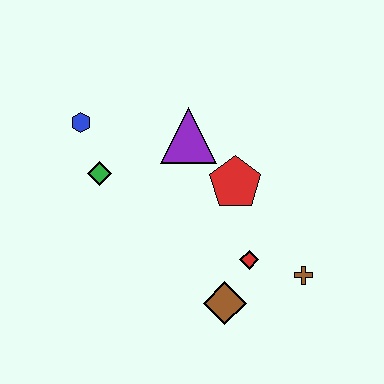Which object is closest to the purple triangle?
The red pentagon is closest to the purple triangle.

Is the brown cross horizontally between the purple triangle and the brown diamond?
No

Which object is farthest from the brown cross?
The blue hexagon is farthest from the brown cross.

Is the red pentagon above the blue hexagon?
No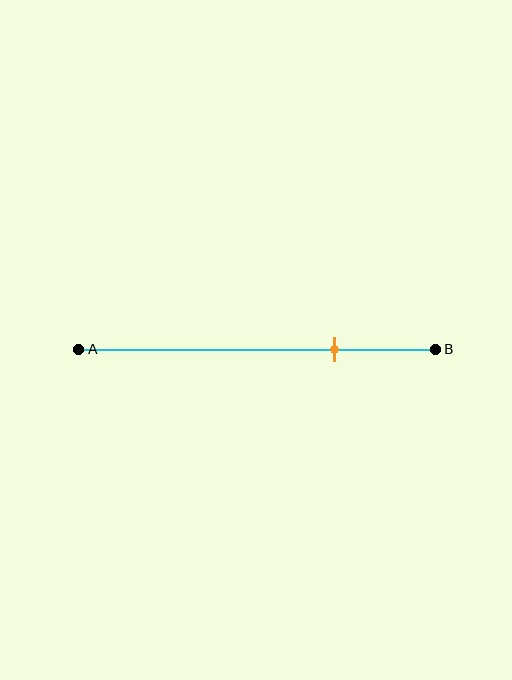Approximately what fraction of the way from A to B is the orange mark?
The orange mark is approximately 70% of the way from A to B.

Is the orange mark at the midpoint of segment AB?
No, the mark is at about 70% from A, not at the 50% midpoint.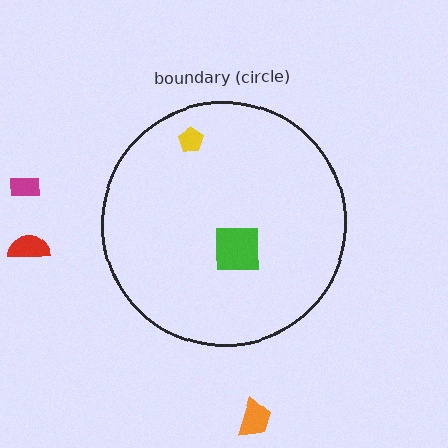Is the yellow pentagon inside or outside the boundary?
Inside.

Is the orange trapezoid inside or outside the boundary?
Outside.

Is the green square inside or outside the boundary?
Inside.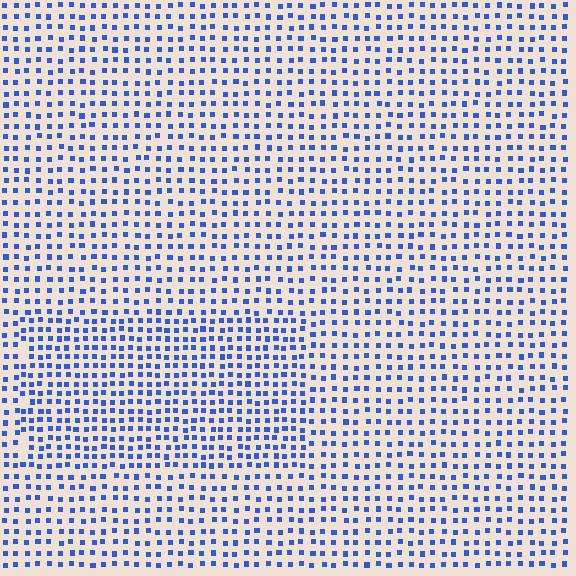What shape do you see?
I see a rectangle.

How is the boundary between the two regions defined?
The boundary is defined by a change in element density (approximately 1.5x ratio). All elements are the same color, size, and shape.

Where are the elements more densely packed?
The elements are more densely packed inside the rectangle boundary.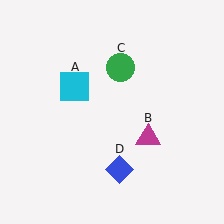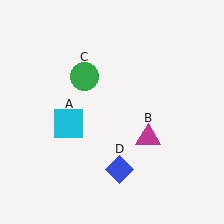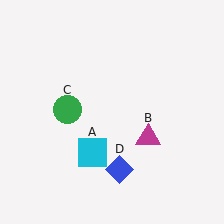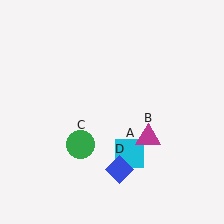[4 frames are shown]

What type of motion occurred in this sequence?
The cyan square (object A), green circle (object C) rotated counterclockwise around the center of the scene.